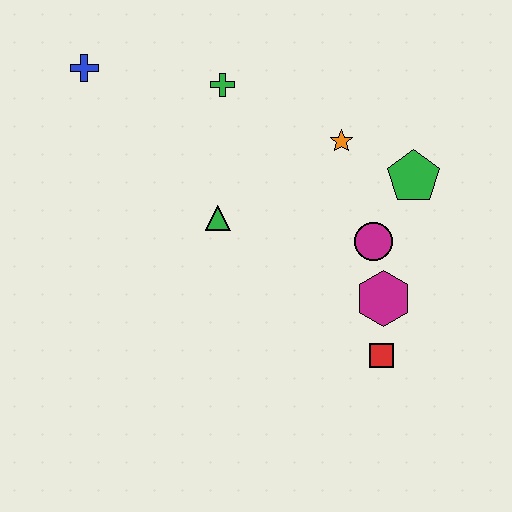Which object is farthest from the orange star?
The blue cross is farthest from the orange star.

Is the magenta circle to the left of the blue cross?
No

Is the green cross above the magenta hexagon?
Yes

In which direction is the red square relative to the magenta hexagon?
The red square is below the magenta hexagon.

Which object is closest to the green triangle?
The green cross is closest to the green triangle.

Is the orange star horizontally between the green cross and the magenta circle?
Yes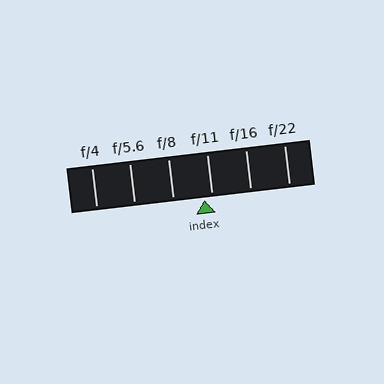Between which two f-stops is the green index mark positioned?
The index mark is between f/8 and f/11.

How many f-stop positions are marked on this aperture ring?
There are 6 f-stop positions marked.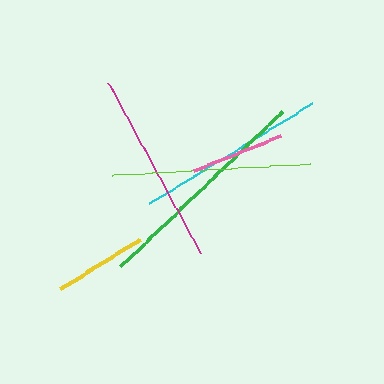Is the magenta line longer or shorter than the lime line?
The lime line is longer than the magenta line.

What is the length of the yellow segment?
The yellow segment is approximately 93 pixels long.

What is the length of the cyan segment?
The cyan segment is approximately 191 pixels long.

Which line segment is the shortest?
The yellow line is the shortest at approximately 93 pixels.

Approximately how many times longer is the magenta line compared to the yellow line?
The magenta line is approximately 2.1 times the length of the yellow line.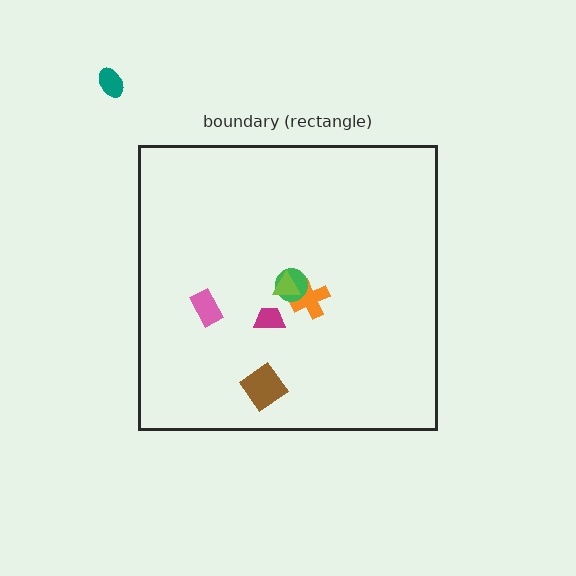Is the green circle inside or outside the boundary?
Inside.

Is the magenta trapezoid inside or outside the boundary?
Inside.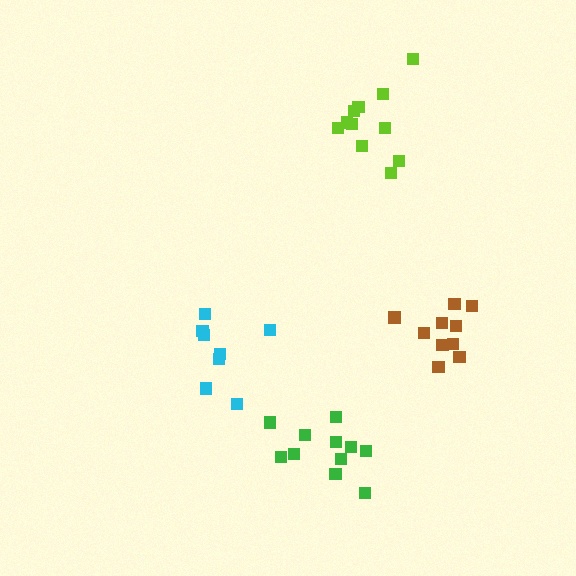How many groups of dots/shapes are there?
There are 4 groups.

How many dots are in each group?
Group 1: 8 dots, Group 2: 10 dots, Group 3: 11 dots, Group 4: 11 dots (40 total).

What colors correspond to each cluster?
The clusters are colored: cyan, brown, green, lime.